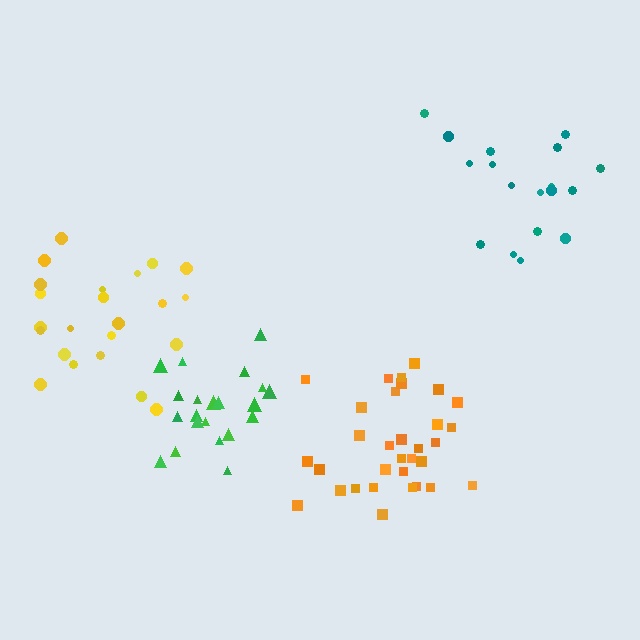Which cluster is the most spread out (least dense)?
Teal.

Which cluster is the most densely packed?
Green.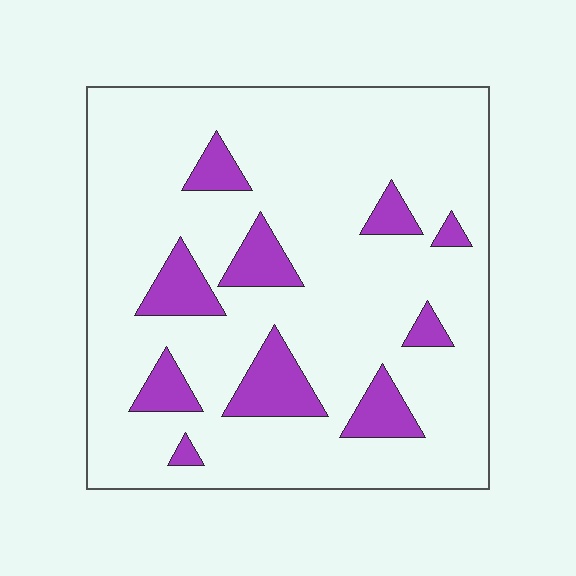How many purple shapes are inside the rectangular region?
10.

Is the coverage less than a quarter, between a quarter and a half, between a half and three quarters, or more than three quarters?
Less than a quarter.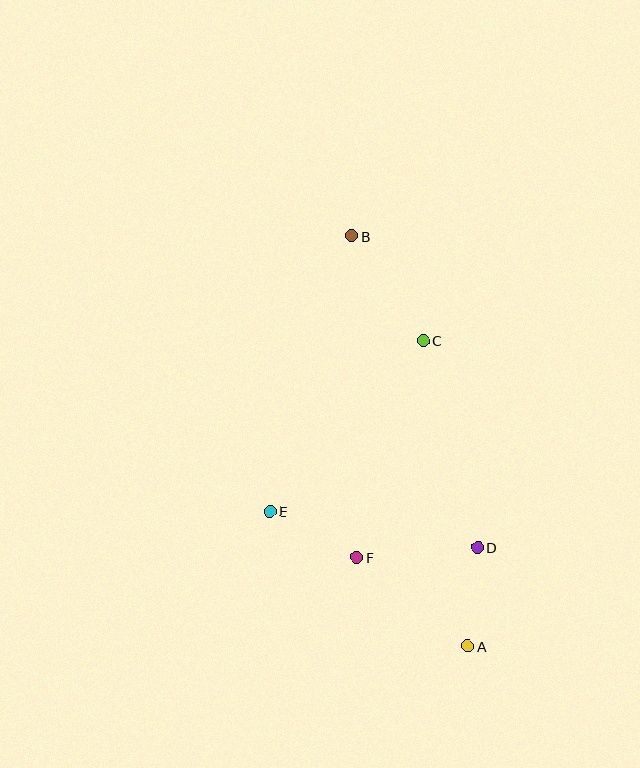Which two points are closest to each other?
Points E and F are closest to each other.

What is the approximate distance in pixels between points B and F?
The distance between B and F is approximately 322 pixels.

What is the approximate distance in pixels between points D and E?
The distance between D and E is approximately 211 pixels.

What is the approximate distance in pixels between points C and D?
The distance between C and D is approximately 214 pixels.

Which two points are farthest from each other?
Points A and B are farthest from each other.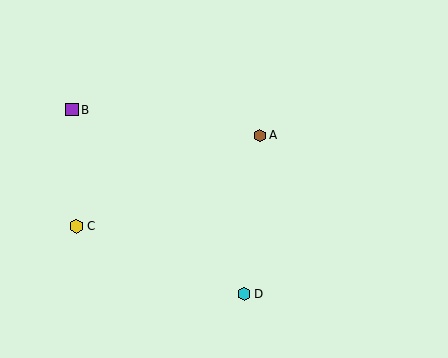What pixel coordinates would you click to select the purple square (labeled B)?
Click at (72, 110) to select the purple square B.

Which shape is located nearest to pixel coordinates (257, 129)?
The brown hexagon (labeled A) at (260, 136) is nearest to that location.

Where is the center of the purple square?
The center of the purple square is at (72, 110).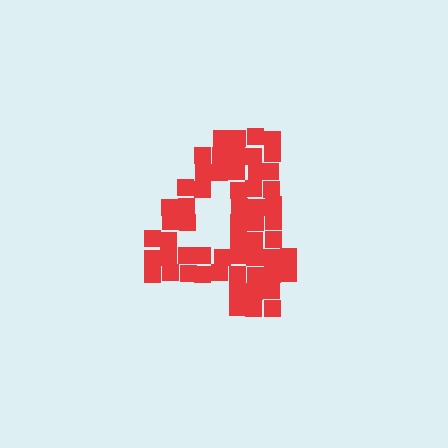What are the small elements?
The small elements are squares.